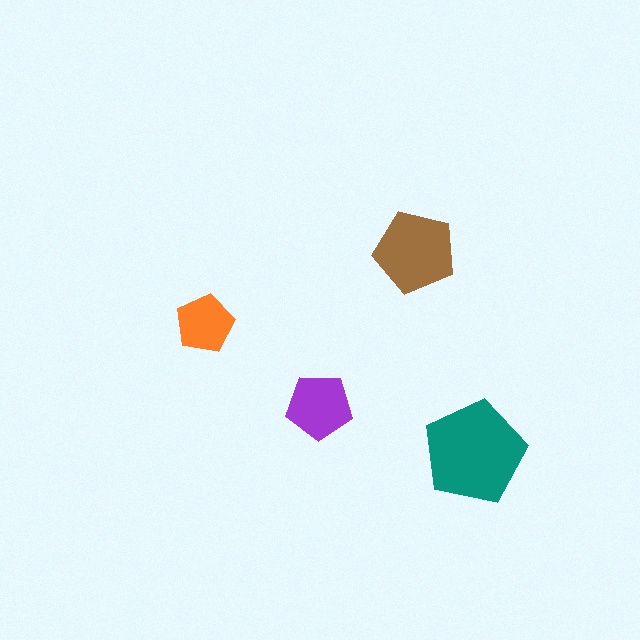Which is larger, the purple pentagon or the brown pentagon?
The brown one.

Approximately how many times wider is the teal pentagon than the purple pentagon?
About 1.5 times wider.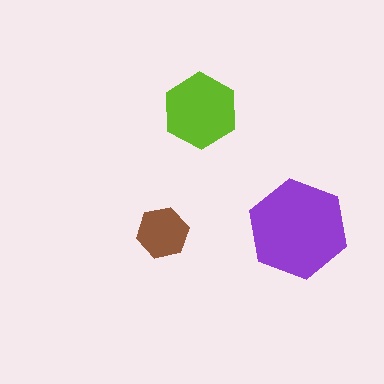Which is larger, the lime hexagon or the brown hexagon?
The lime one.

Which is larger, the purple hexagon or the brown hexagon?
The purple one.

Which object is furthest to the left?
The brown hexagon is leftmost.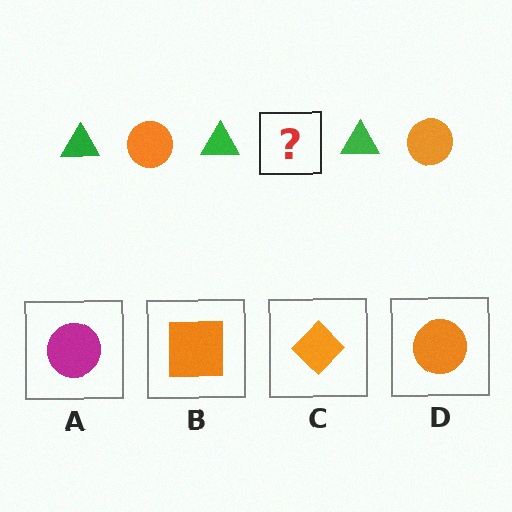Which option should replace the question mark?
Option D.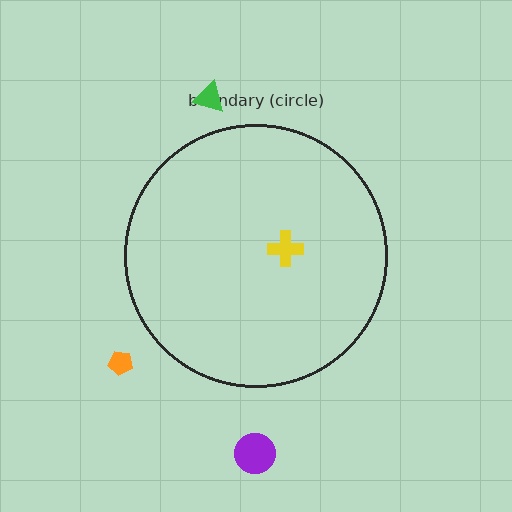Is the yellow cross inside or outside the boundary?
Inside.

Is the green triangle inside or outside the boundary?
Outside.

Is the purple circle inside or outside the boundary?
Outside.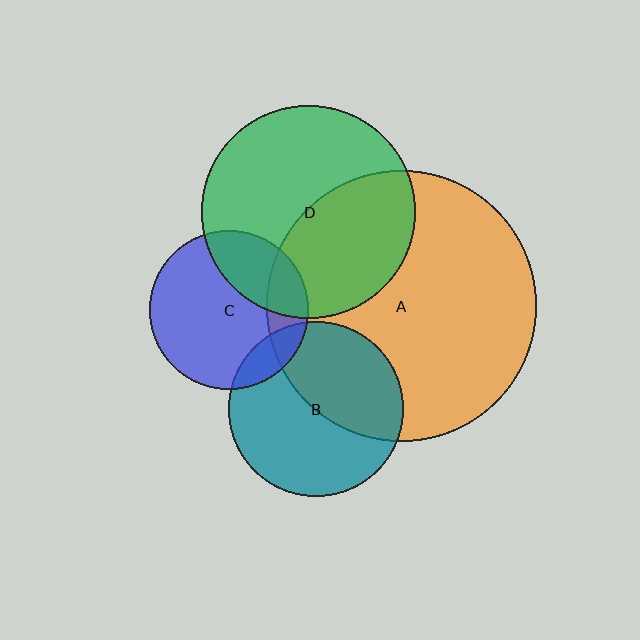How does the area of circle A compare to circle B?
Approximately 2.4 times.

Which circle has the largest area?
Circle A (orange).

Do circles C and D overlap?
Yes.